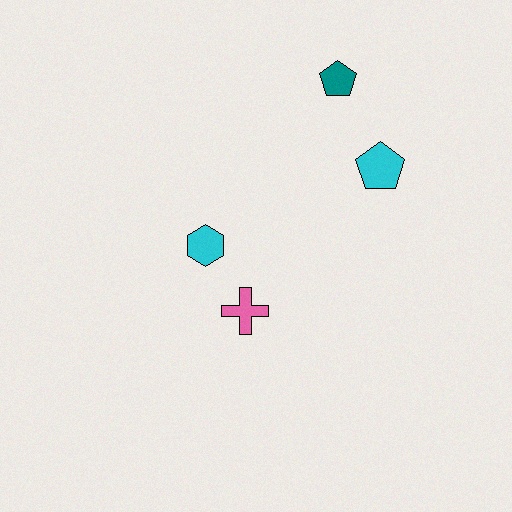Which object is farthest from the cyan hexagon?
The teal pentagon is farthest from the cyan hexagon.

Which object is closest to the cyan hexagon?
The pink cross is closest to the cyan hexagon.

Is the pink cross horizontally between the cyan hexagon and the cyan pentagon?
Yes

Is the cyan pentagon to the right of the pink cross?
Yes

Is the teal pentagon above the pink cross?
Yes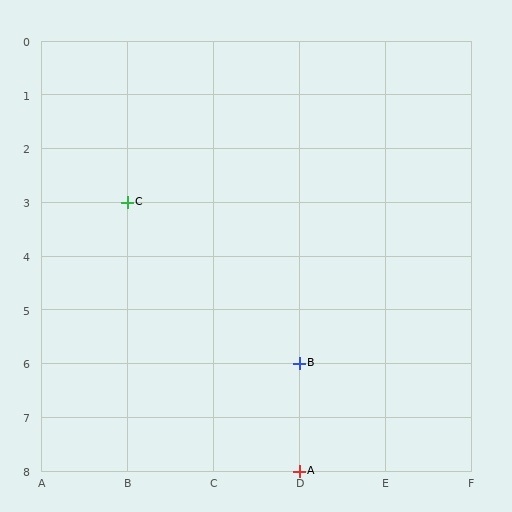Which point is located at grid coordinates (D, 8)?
Point A is at (D, 8).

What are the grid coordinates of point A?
Point A is at grid coordinates (D, 8).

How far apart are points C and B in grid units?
Points C and B are 2 columns and 3 rows apart (about 3.6 grid units diagonally).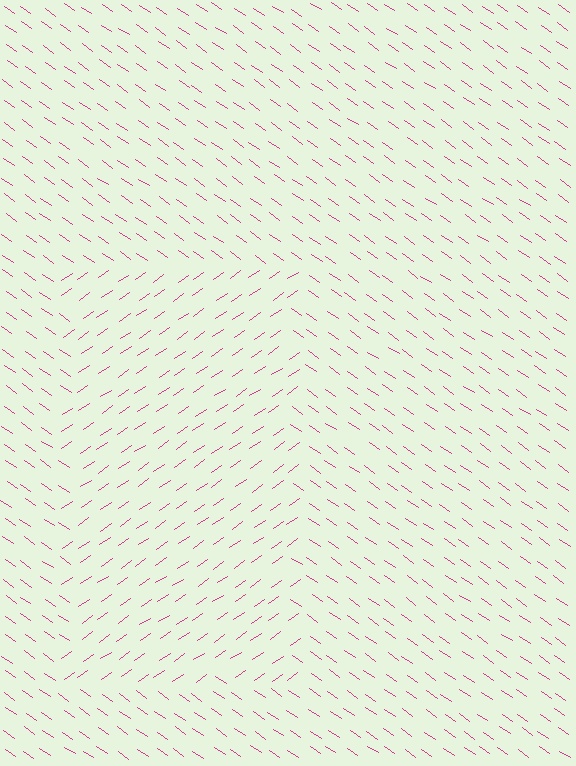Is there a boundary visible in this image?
Yes, there is a texture boundary formed by a change in line orientation.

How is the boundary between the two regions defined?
The boundary is defined purely by a change in line orientation (approximately 70 degrees difference). All lines are the same color and thickness.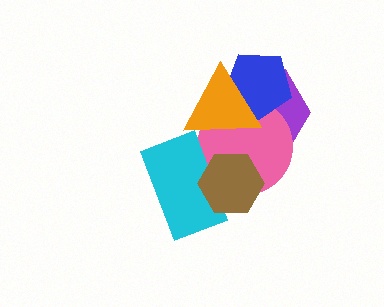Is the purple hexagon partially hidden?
Yes, it is partially covered by another shape.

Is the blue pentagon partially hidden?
Yes, it is partially covered by another shape.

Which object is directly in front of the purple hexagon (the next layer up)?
The pink circle is directly in front of the purple hexagon.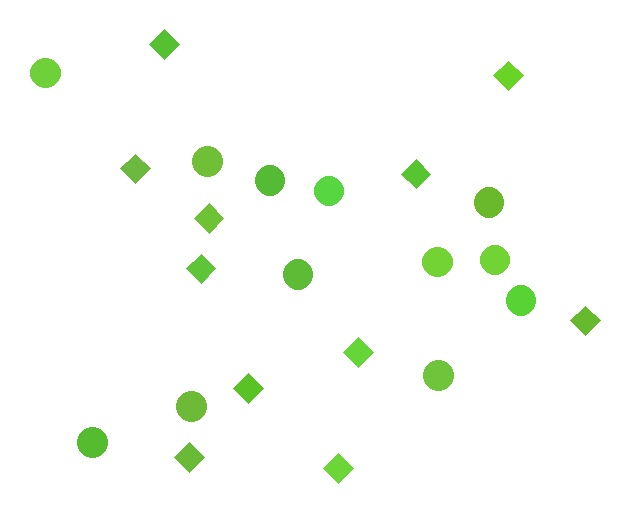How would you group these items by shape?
There are 2 groups: one group of circles (12) and one group of diamonds (11).